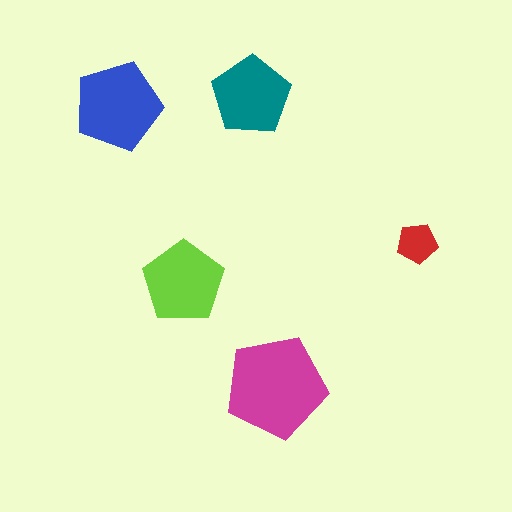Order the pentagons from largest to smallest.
the magenta one, the blue one, the lime one, the teal one, the red one.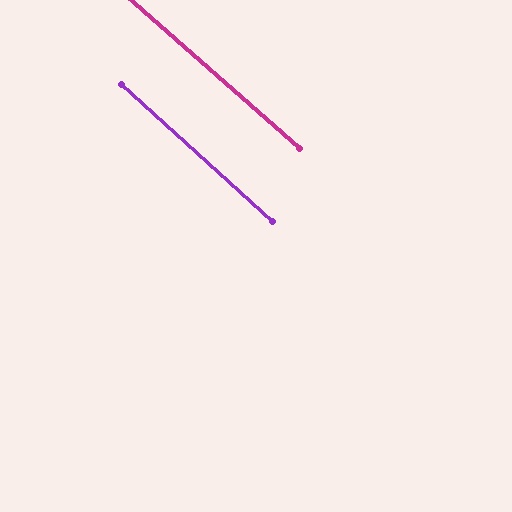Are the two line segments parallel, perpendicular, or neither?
Parallel — their directions differ by only 0.8°.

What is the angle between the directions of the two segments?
Approximately 1 degree.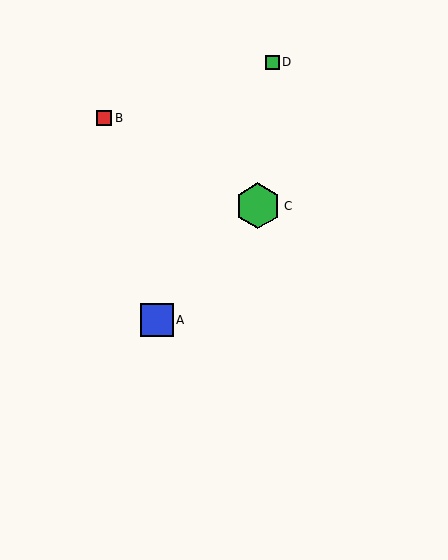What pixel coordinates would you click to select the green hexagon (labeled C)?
Click at (258, 206) to select the green hexagon C.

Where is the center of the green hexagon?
The center of the green hexagon is at (258, 206).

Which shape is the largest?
The green hexagon (labeled C) is the largest.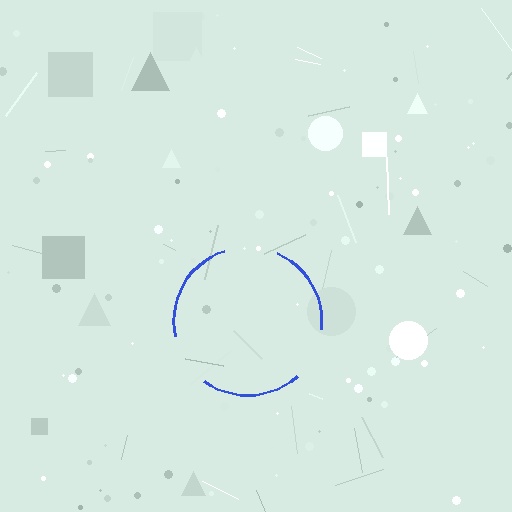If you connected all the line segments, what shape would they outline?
They would outline a circle.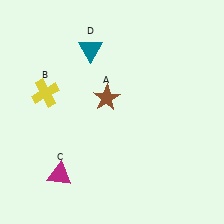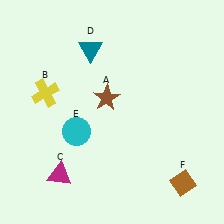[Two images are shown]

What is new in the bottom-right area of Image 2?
A brown diamond (F) was added in the bottom-right area of Image 2.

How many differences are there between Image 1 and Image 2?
There are 2 differences between the two images.